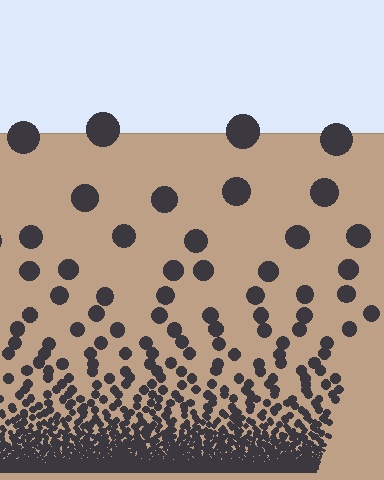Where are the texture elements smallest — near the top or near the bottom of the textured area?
Near the bottom.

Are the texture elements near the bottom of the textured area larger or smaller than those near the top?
Smaller. The gradient is inverted — elements near the bottom are smaller and denser.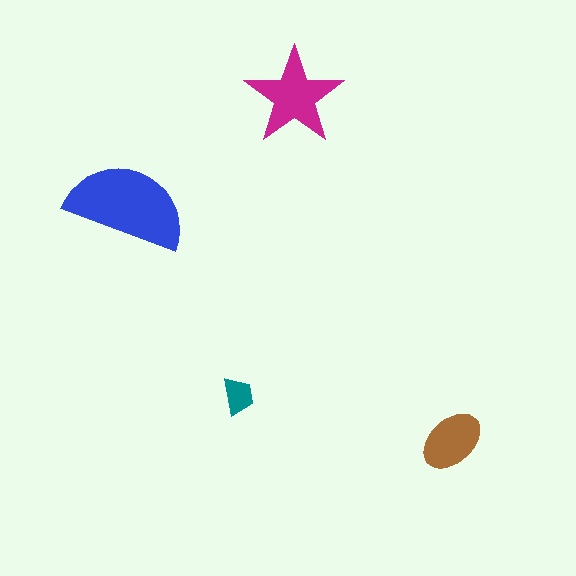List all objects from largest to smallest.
The blue semicircle, the magenta star, the brown ellipse, the teal trapezoid.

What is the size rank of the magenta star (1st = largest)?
2nd.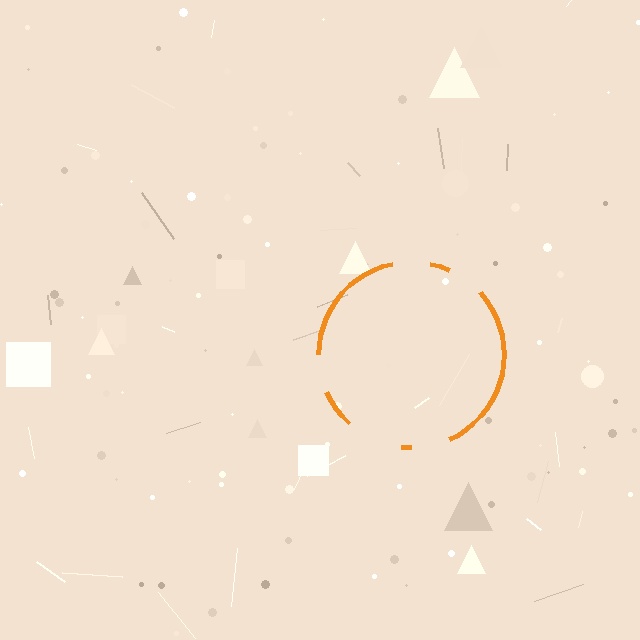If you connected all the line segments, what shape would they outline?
They would outline a circle.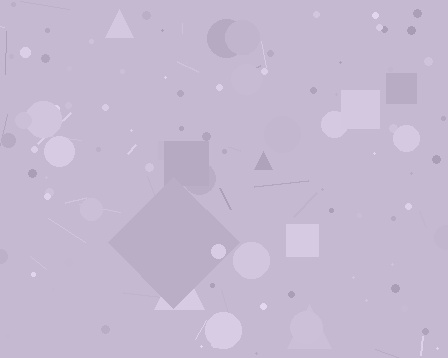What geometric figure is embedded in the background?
A diamond is embedded in the background.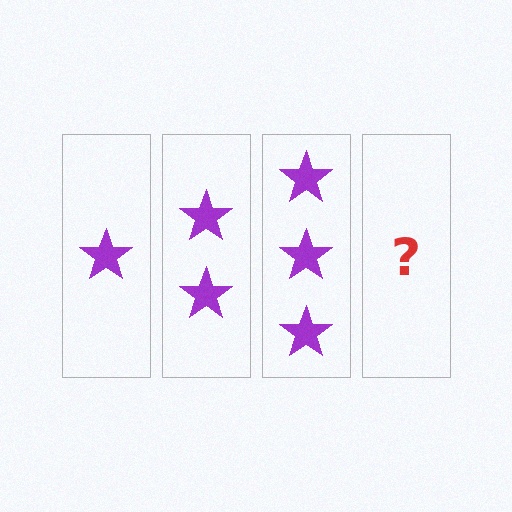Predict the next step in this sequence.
The next step is 4 stars.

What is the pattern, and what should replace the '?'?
The pattern is that each step adds one more star. The '?' should be 4 stars.